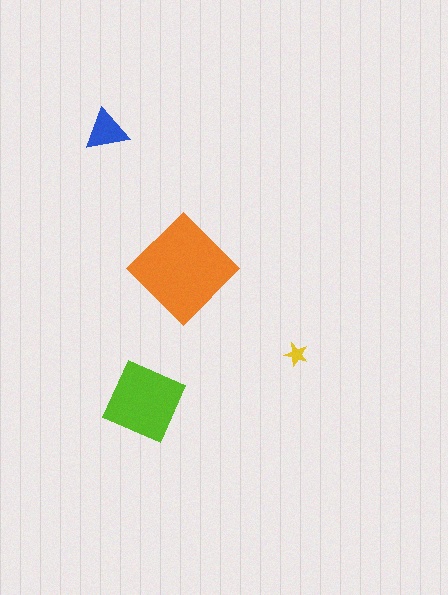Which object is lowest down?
The lime square is bottommost.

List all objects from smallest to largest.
The yellow star, the blue triangle, the lime square, the orange diamond.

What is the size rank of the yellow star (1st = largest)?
4th.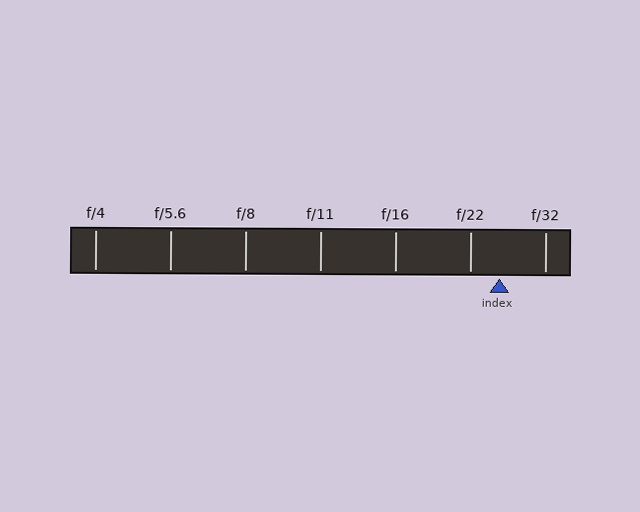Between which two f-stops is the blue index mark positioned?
The index mark is between f/22 and f/32.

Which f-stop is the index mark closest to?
The index mark is closest to f/22.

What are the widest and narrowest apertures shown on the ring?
The widest aperture shown is f/4 and the narrowest is f/32.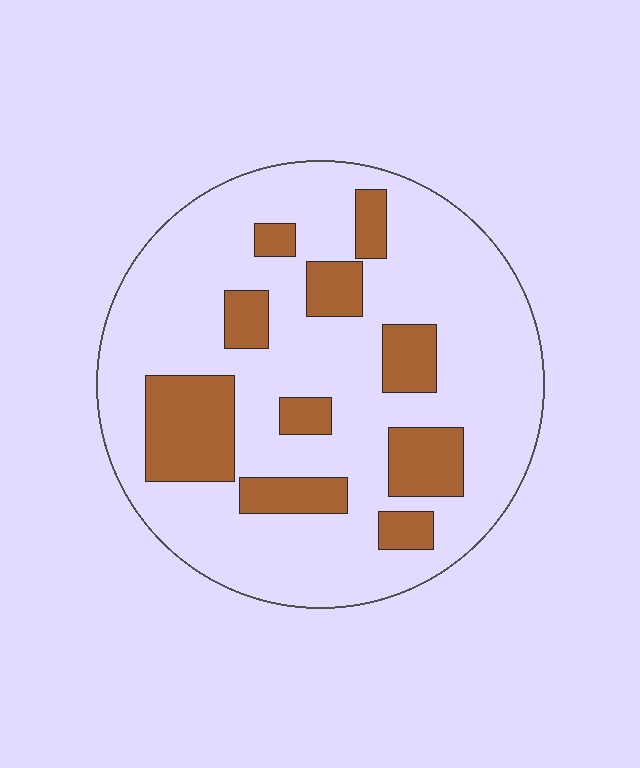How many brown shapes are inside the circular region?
10.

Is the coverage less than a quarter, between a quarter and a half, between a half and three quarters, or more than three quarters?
Less than a quarter.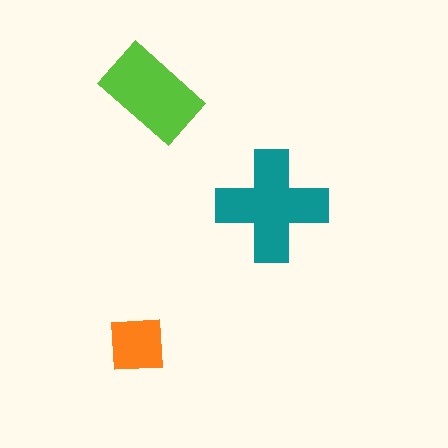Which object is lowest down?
The orange square is bottommost.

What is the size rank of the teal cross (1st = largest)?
1st.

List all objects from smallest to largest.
The orange square, the lime rectangle, the teal cross.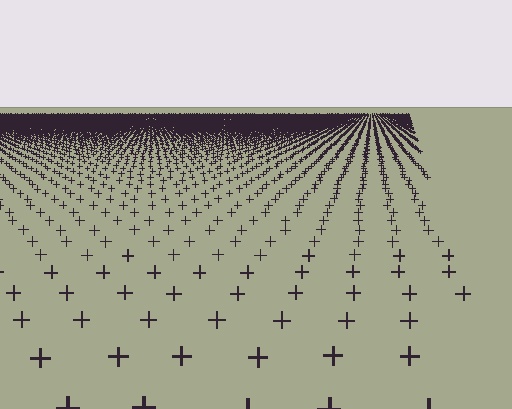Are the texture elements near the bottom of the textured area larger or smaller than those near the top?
Larger. Near the bottom, elements are closer to the viewer and appear at a bigger on-screen size.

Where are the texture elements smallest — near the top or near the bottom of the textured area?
Near the top.